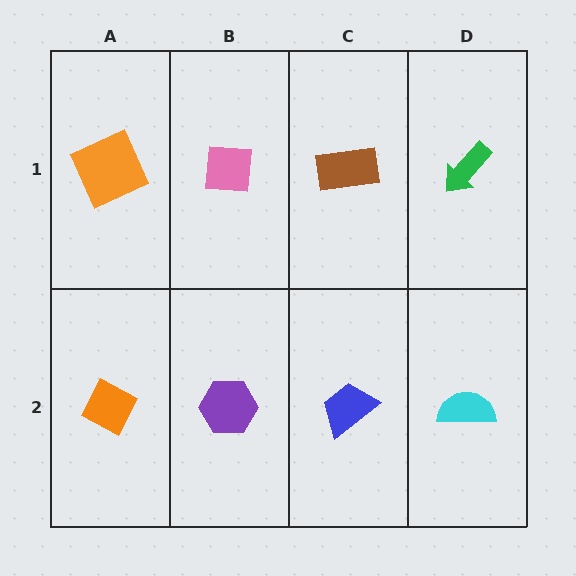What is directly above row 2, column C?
A brown rectangle.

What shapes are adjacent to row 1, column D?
A cyan semicircle (row 2, column D), a brown rectangle (row 1, column C).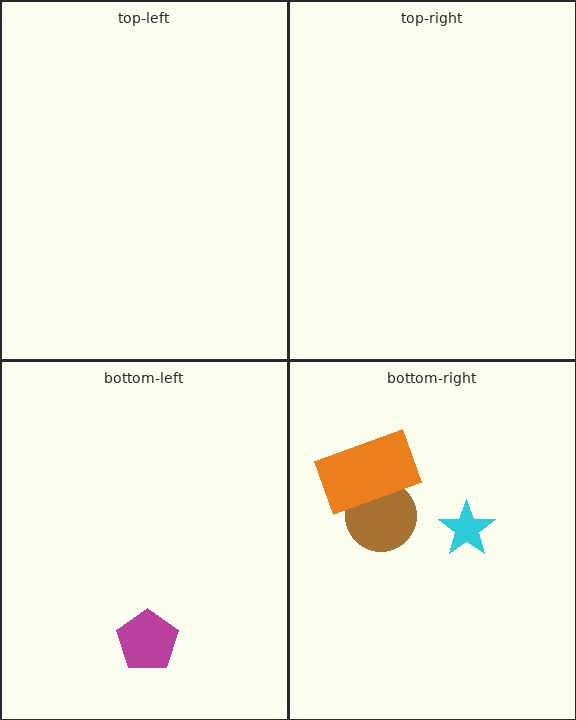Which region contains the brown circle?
The bottom-right region.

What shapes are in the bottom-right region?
The brown circle, the cyan star, the orange rectangle.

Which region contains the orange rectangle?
The bottom-right region.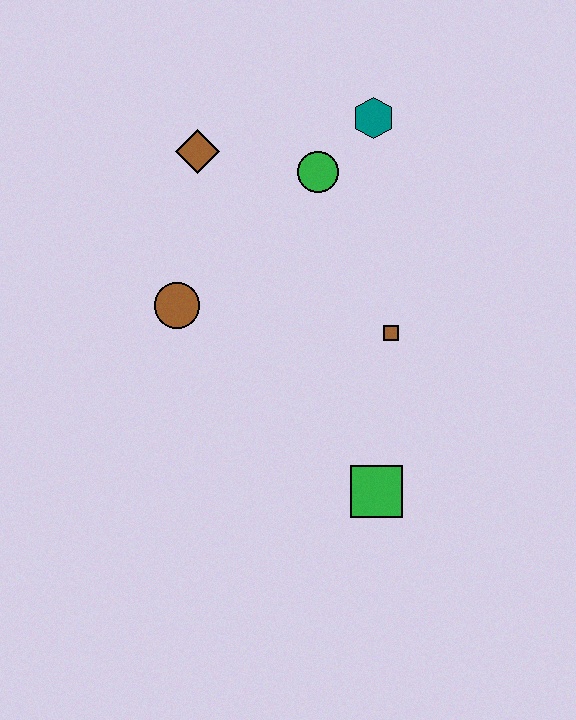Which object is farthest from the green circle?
The green square is farthest from the green circle.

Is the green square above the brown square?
No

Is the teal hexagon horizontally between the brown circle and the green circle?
No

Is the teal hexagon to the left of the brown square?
Yes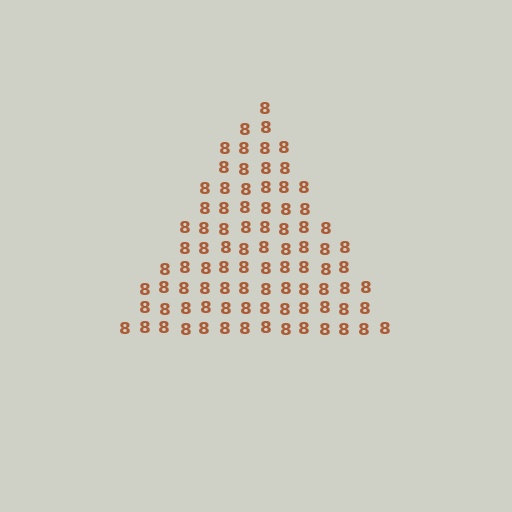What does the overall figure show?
The overall figure shows a triangle.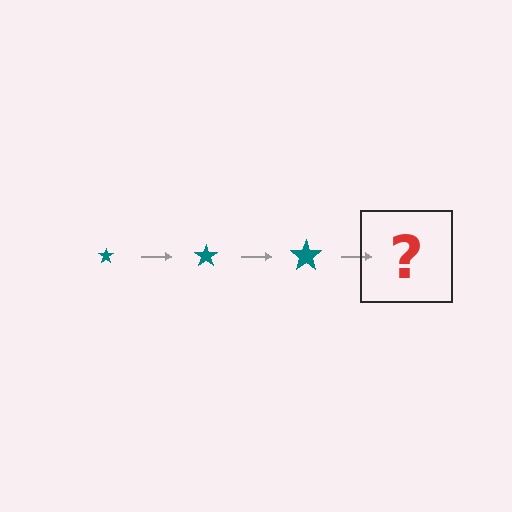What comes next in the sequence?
The next element should be a teal star, larger than the previous one.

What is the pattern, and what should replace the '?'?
The pattern is that the star gets progressively larger each step. The '?' should be a teal star, larger than the previous one.